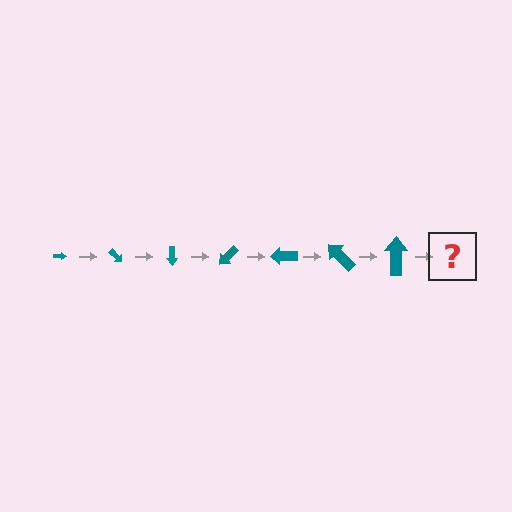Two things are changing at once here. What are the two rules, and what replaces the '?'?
The two rules are that the arrow grows larger each step and it rotates 45 degrees each step. The '?' should be an arrow, larger than the previous one and rotated 315 degrees from the start.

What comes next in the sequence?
The next element should be an arrow, larger than the previous one and rotated 315 degrees from the start.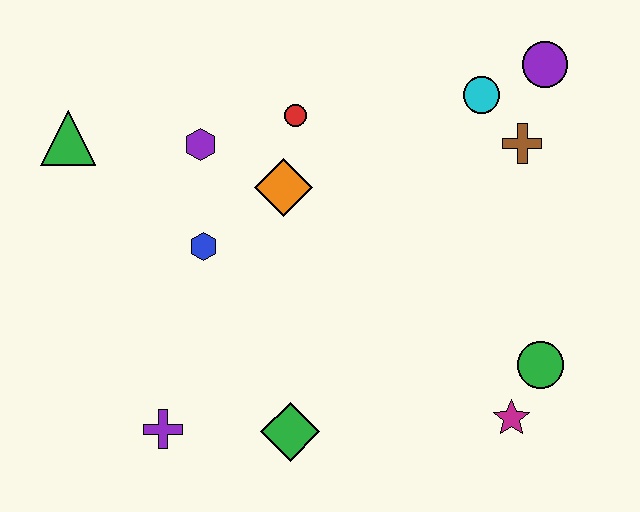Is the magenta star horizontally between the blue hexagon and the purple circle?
Yes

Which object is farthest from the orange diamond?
The magenta star is farthest from the orange diamond.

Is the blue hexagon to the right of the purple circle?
No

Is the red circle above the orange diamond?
Yes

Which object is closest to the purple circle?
The cyan circle is closest to the purple circle.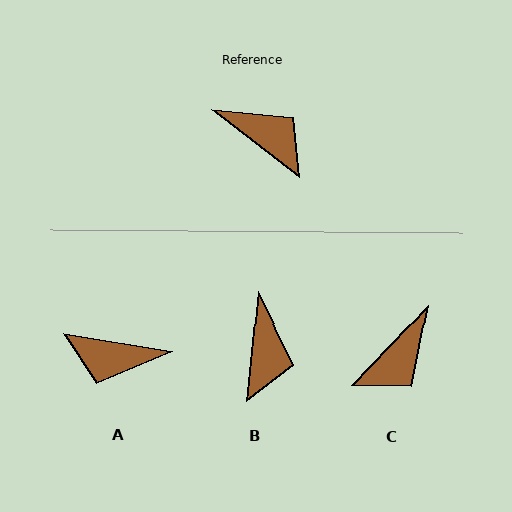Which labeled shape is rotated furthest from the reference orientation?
A, about 152 degrees away.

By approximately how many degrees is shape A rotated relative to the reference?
Approximately 152 degrees clockwise.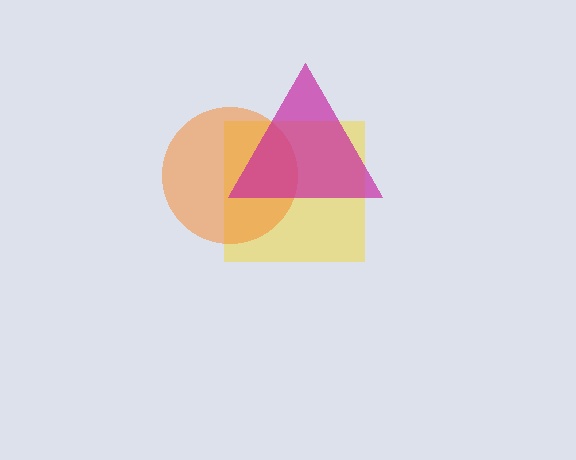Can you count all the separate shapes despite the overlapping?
Yes, there are 3 separate shapes.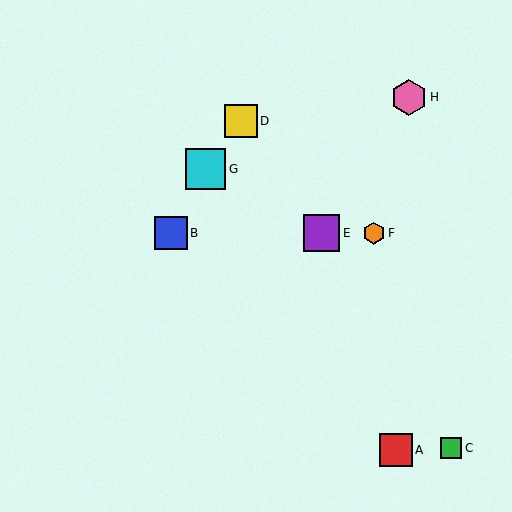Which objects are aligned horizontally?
Objects B, E, F are aligned horizontally.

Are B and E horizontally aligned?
Yes, both are at y≈233.